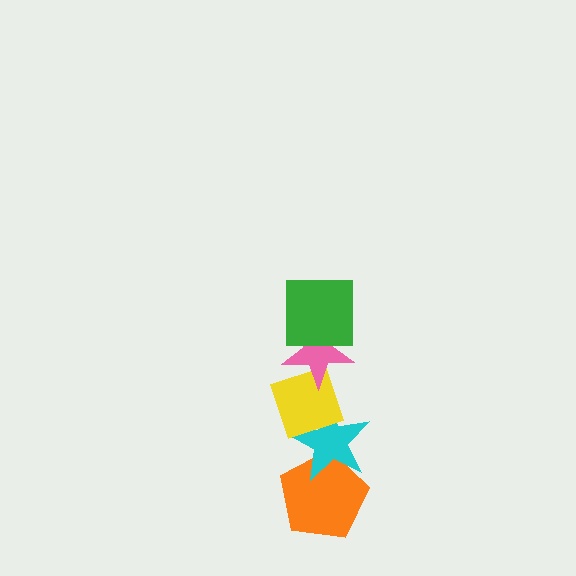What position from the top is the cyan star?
The cyan star is 4th from the top.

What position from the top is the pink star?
The pink star is 2nd from the top.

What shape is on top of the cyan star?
The yellow diamond is on top of the cyan star.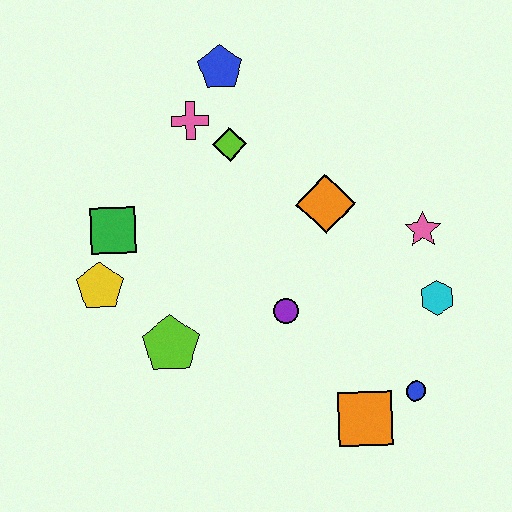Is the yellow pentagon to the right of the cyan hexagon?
No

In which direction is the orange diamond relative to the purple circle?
The orange diamond is above the purple circle.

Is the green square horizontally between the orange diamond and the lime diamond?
No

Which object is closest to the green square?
The yellow pentagon is closest to the green square.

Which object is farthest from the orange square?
The blue pentagon is farthest from the orange square.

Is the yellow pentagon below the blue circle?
No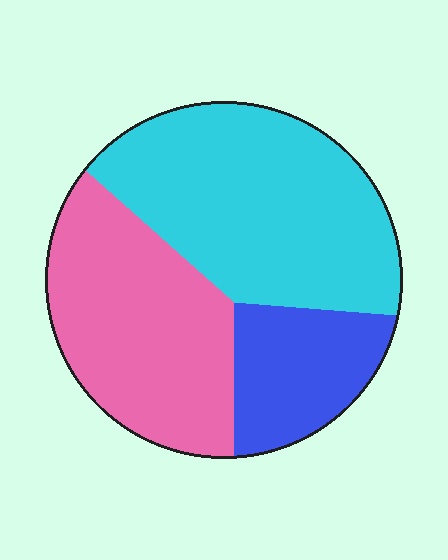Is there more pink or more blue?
Pink.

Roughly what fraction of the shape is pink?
Pink covers 36% of the shape.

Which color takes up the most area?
Cyan, at roughly 45%.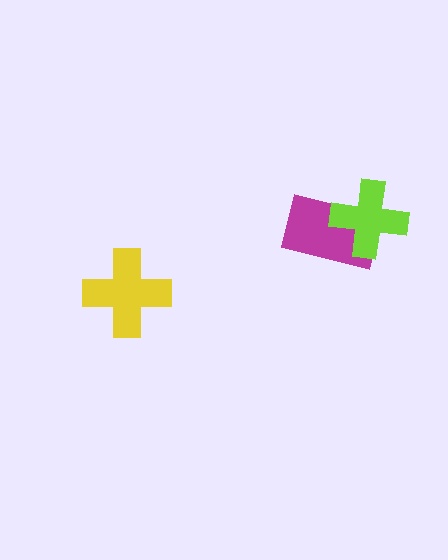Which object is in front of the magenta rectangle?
The lime cross is in front of the magenta rectangle.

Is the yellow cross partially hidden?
No, no other shape covers it.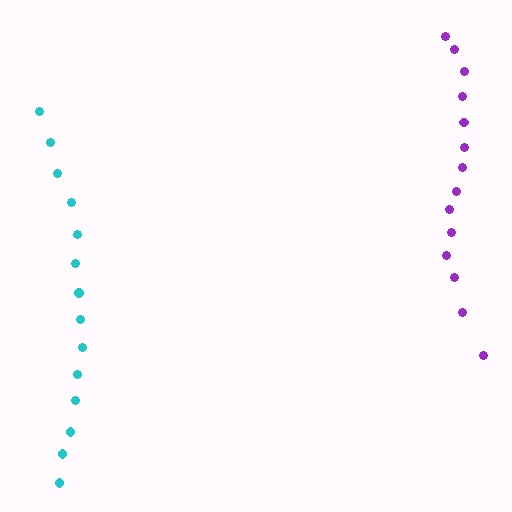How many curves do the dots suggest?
There are 2 distinct paths.